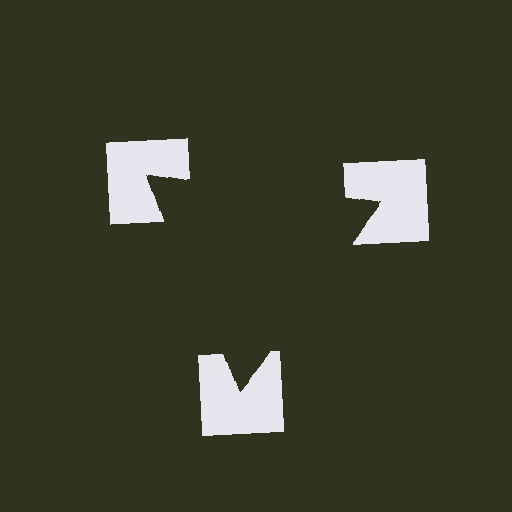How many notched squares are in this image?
There are 3 — one at each vertex of the illusory triangle.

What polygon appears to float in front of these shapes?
An illusory triangle — its edges are inferred from the aligned wedge cuts in the notched squares, not physically drawn.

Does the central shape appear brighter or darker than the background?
It typically appears slightly darker than the background, even though no actual brightness change is drawn.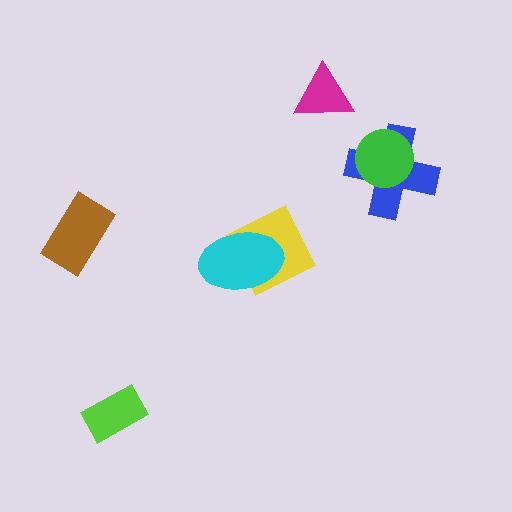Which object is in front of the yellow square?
The cyan ellipse is in front of the yellow square.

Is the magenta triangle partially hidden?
No, no other shape covers it.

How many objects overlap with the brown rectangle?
0 objects overlap with the brown rectangle.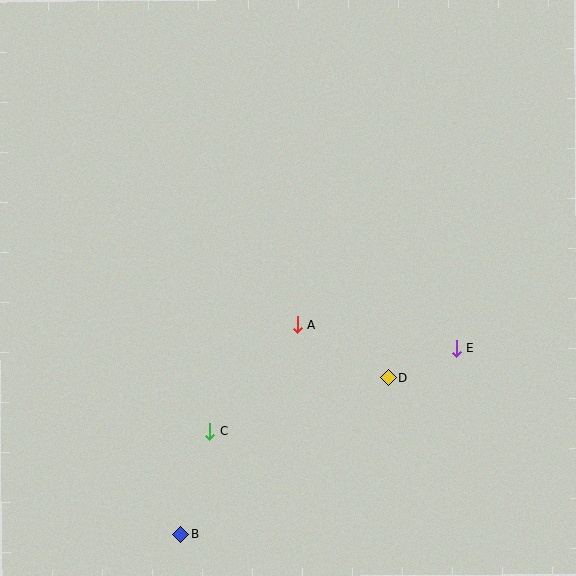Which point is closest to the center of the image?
Point A at (298, 325) is closest to the center.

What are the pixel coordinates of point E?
Point E is at (456, 348).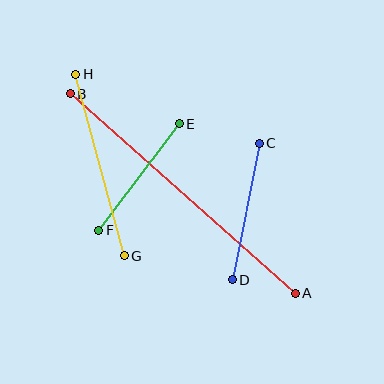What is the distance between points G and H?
The distance is approximately 188 pixels.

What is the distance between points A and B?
The distance is approximately 301 pixels.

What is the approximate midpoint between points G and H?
The midpoint is at approximately (100, 165) pixels.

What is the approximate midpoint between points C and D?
The midpoint is at approximately (246, 211) pixels.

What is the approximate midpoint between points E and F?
The midpoint is at approximately (139, 177) pixels.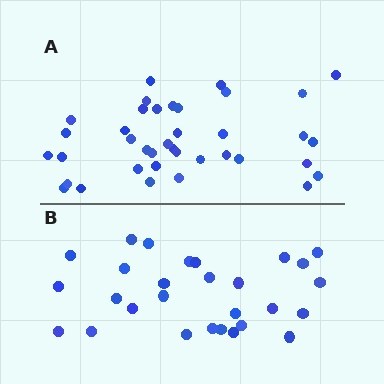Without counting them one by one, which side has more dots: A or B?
Region A (the top region) has more dots.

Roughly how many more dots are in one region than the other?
Region A has roughly 10 or so more dots than region B.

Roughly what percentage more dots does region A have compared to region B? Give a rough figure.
About 35% more.